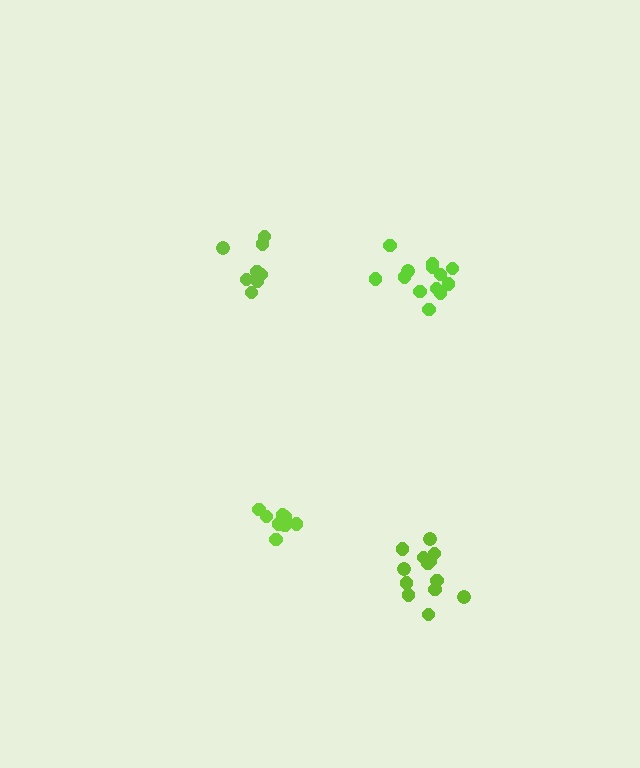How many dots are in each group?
Group 1: 13 dots, Group 2: 9 dots, Group 3: 13 dots, Group 4: 9 dots (44 total).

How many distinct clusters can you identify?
There are 4 distinct clusters.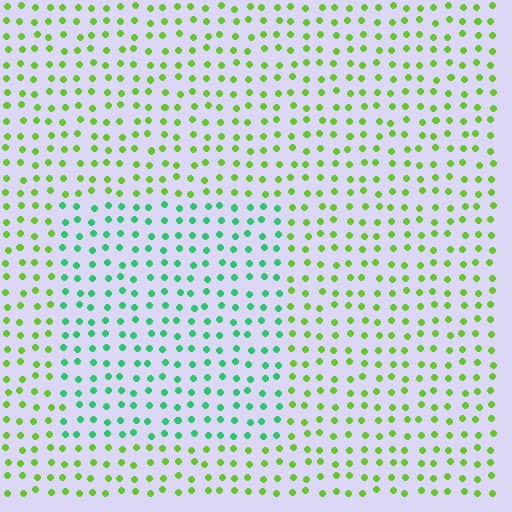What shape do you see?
I see a rectangle.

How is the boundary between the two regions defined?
The boundary is defined purely by a slight shift in hue (about 48 degrees). Spacing, size, and orientation are identical on both sides.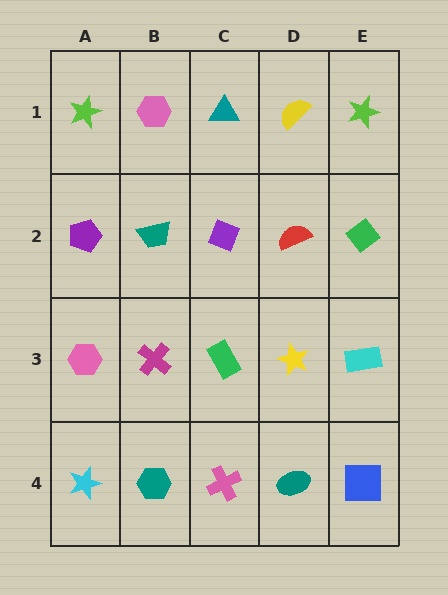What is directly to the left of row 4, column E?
A teal ellipse.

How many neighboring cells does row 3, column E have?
3.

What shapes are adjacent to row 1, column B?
A teal trapezoid (row 2, column B), a lime star (row 1, column A), a teal triangle (row 1, column C).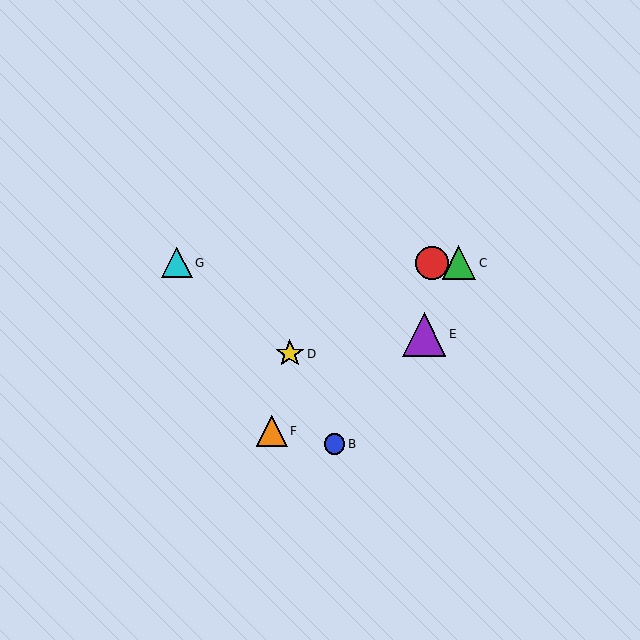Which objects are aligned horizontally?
Objects A, C, G are aligned horizontally.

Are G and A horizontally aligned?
Yes, both are at y≈263.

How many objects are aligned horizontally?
3 objects (A, C, G) are aligned horizontally.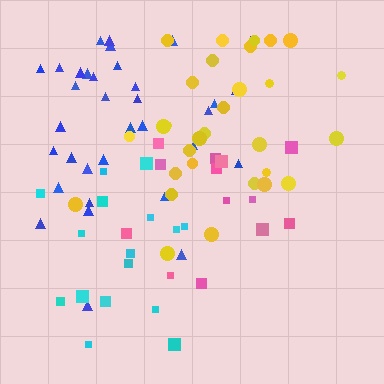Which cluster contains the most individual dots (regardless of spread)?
Blue (34).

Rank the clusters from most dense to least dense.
blue, yellow, pink, cyan.